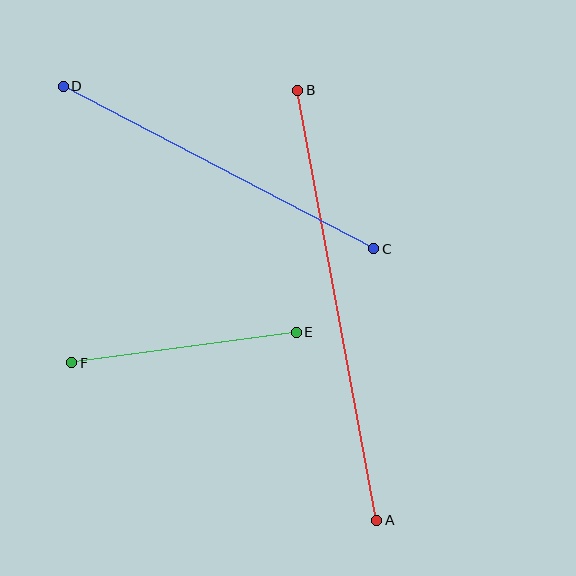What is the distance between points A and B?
The distance is approximately 437 pixels.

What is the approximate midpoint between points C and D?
The midpoint is at approximately (219, 167) pixels.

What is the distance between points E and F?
The distance is approximately 227 pixels.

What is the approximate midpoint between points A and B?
The midpoint is at approximately (337, 305) pixels.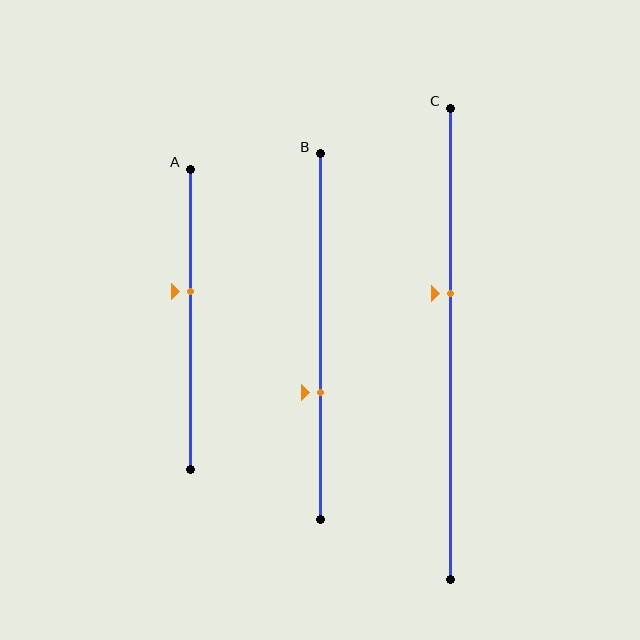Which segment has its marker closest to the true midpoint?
Segment A has its marker closest to the true midpoint.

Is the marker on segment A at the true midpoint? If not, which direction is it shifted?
No, the marker on segment A is shifted upward by about 9% of the segment length.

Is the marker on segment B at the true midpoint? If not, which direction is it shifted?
No, the marker on segment B is shifted downward by about 15% of the segment length.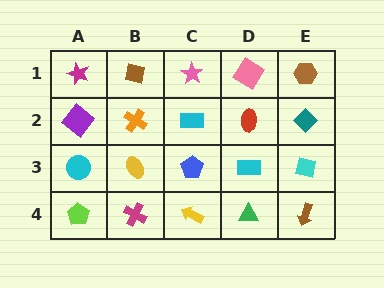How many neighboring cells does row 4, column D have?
3.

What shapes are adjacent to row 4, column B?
A yellow ellipse (row 3, column B), a lime pentagon (row 4, column A), a yellow arrow (row 4, column C).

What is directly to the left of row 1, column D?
A pink star.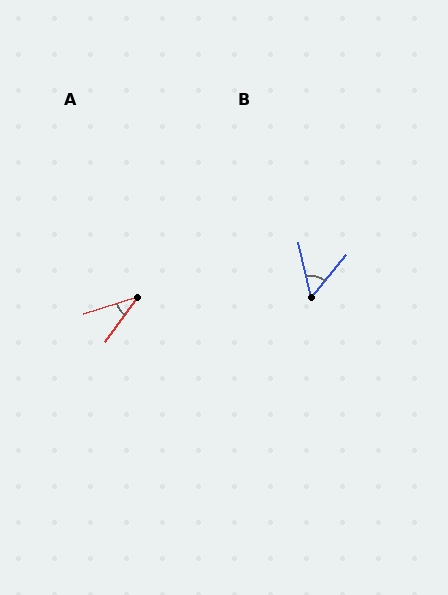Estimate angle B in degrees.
Approximately 52 degrees.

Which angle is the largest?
B, at approximately 52 degrees.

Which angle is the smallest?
A, at approximately 36 degrees.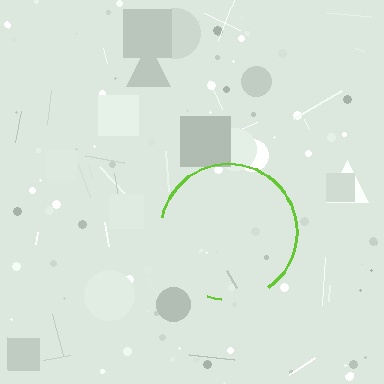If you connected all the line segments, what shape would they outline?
They would outline a circle.